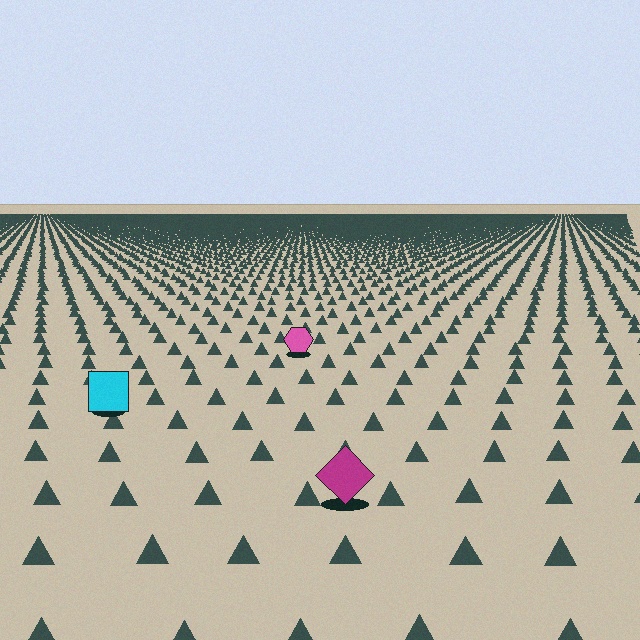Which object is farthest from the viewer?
The pink hexagon is farthest from the viewer. It appears smaller and the ground texture around it is denser.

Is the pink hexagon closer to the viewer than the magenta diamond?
No. The magenta diamond is closer — you can tell from the texture gradient: the ground texture is coarser near it.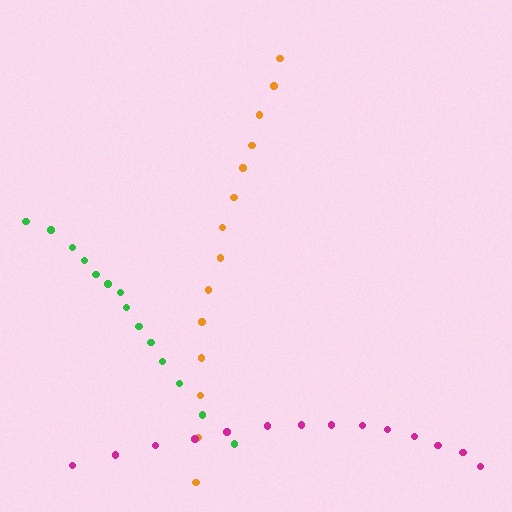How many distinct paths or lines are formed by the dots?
There are 3 distinct paths.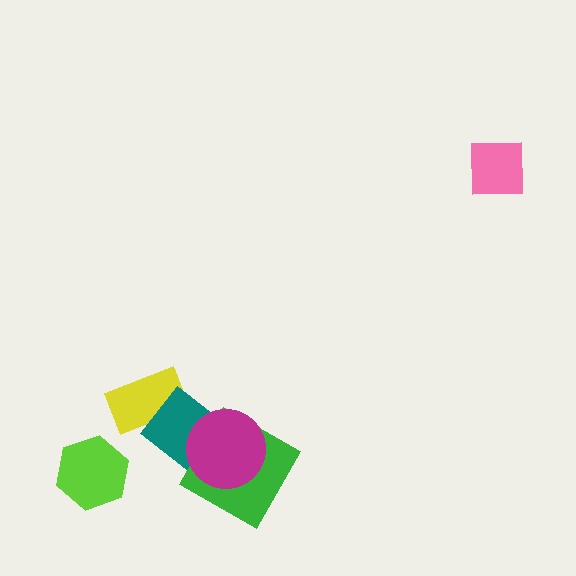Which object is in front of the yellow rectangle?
The teal rectangle is in front of the yellow rectangle.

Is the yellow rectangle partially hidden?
Yes, it is partially covered by another shape.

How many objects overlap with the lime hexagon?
0 objects overlap with the lime hexagon.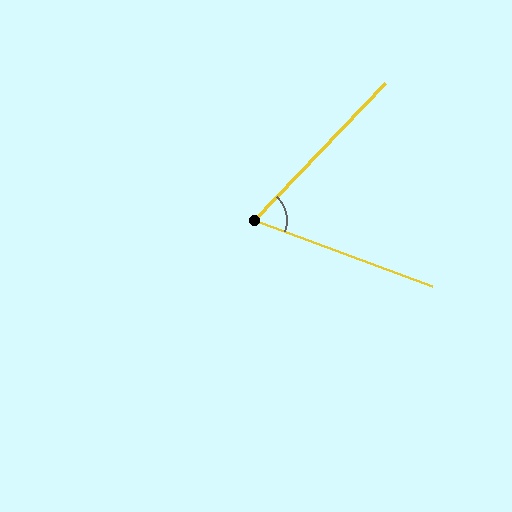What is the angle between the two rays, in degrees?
Approximately 67 degrees.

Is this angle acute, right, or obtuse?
It is acute.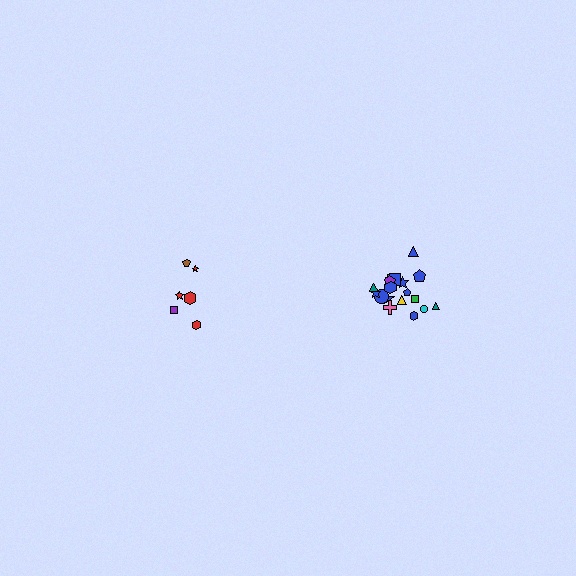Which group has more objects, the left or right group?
The right group.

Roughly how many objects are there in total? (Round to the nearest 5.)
Roughly 25 objects in total.